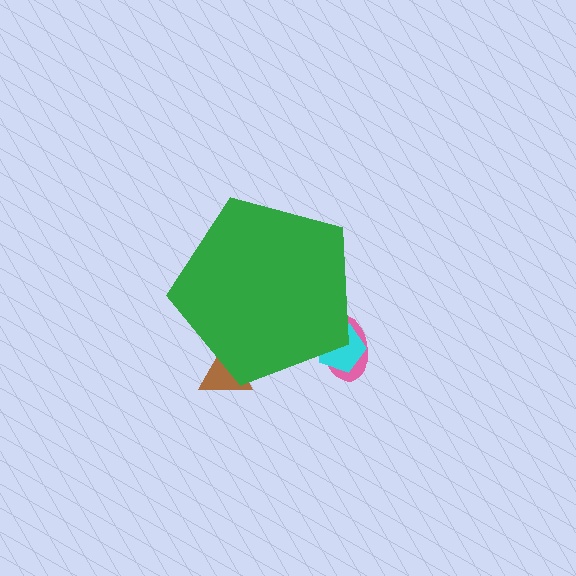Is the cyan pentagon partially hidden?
Yes, the cyan pentagon is partially hidden behind the green pentagon.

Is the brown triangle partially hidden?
Yes, the brown triangle is partially hidden behind the green pentagon.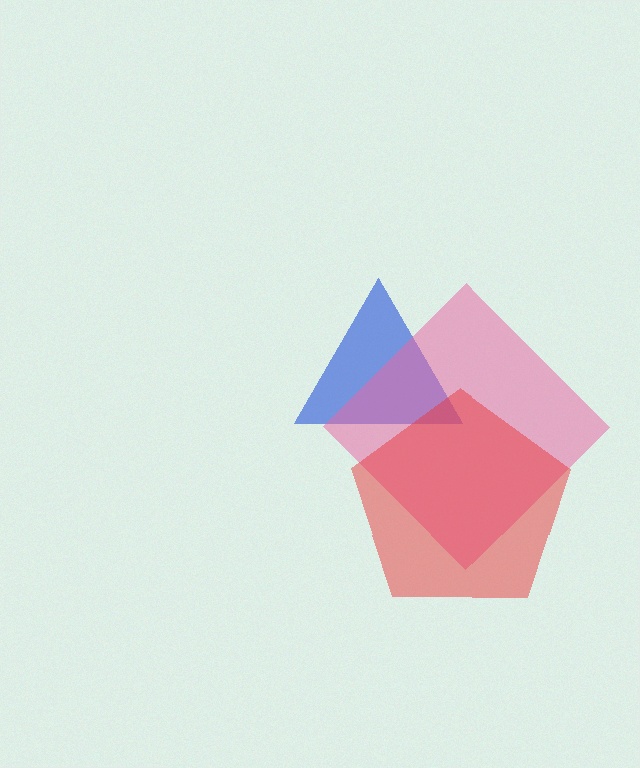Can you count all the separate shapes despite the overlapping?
Yes, there are 3 separate shapes.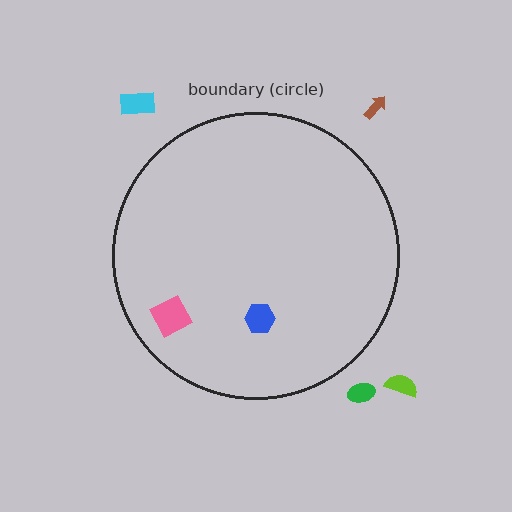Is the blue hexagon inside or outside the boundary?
Inside.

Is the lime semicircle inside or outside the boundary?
Outside.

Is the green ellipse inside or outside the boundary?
Outside.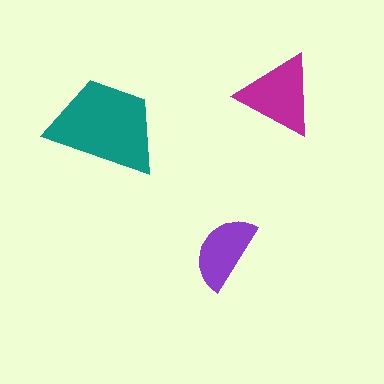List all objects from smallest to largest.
The purple semicircle, the magenta triangle, the teal trapezoid.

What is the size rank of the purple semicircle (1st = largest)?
3rd.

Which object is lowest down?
The purple semicircle is bottommost.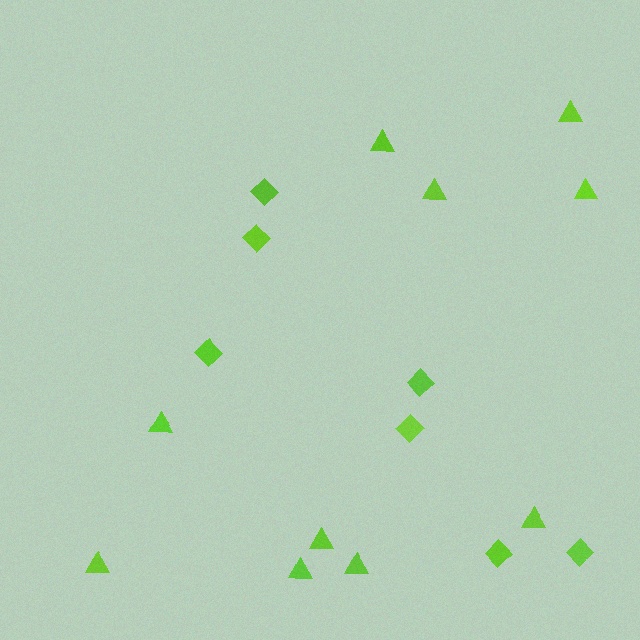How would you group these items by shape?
There are 2 groups: one group of triangles (10) and one group of diamonds (7).